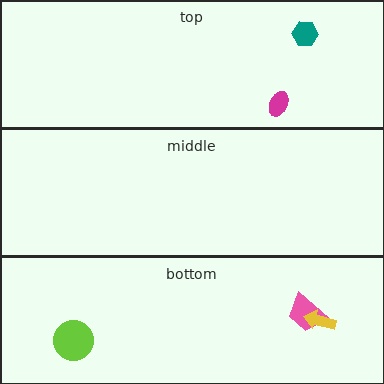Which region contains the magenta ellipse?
The top region.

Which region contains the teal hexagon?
The top region.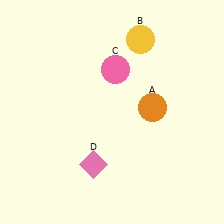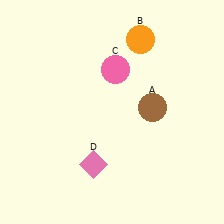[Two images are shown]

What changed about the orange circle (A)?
In Image 1, A is orange. In Image 2, it changed to brown.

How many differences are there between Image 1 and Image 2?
There are 2 differences between the two images.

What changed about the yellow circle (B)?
In Image 1, B is yellow. In Image 2, it changed to orange.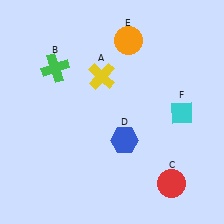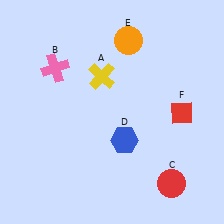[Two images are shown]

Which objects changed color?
B changed from green to pink. F changed from cyan to red.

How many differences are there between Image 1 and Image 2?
There are 2 differences between the two images.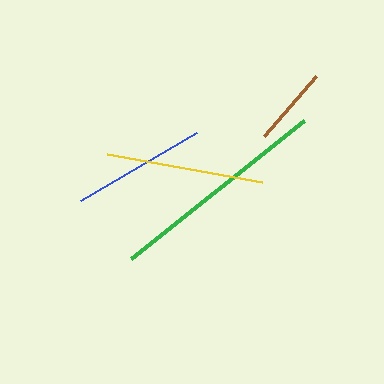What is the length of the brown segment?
The brown segment is approximately 79 pixels long.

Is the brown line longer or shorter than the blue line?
The blue line is longer than the brown line.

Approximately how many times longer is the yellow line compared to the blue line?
The yellow line is approximately 1.2 times the length of the blue line.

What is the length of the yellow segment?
The yellow segment is approximately 158 pixels long.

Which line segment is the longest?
The green line is the longest at approximately 221 pixels.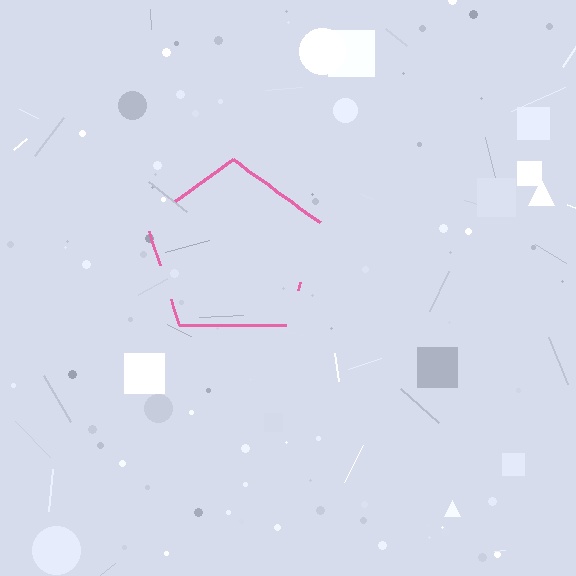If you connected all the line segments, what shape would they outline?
They would outline a pentagon.